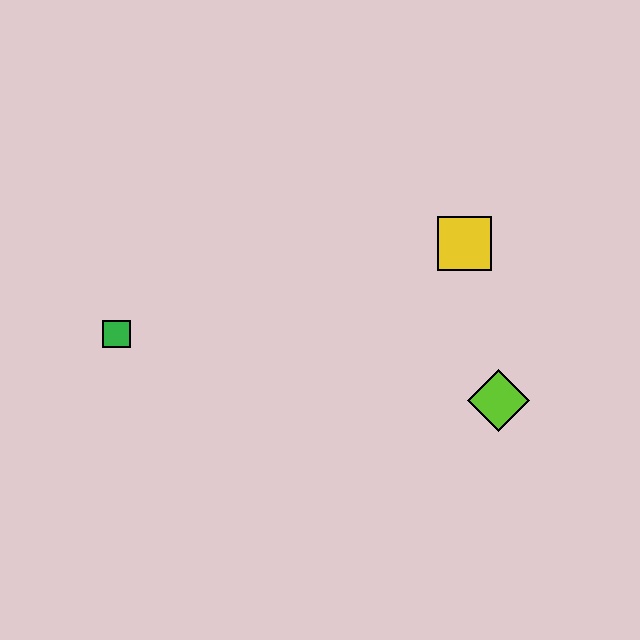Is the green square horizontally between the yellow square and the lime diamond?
No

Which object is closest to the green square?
The yellow square is closest to the green square.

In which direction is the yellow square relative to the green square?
The yellow square is to the right of the green square.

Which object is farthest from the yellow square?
The green square is farthest from the yellow square.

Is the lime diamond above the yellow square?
No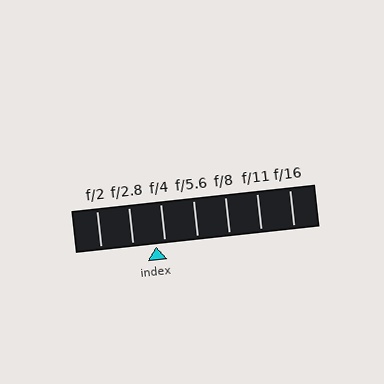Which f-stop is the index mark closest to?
The index mark is closest to f/4.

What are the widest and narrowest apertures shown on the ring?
The widest aperture shown is f/2 and the narrowest is f/16.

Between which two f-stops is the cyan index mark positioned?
The index mark is between f/2.8 and f/4.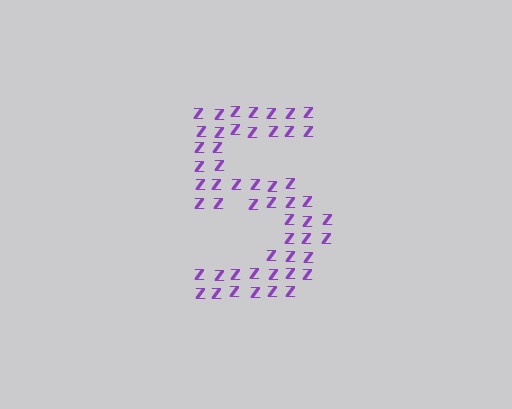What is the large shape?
The large shape is the digit 5.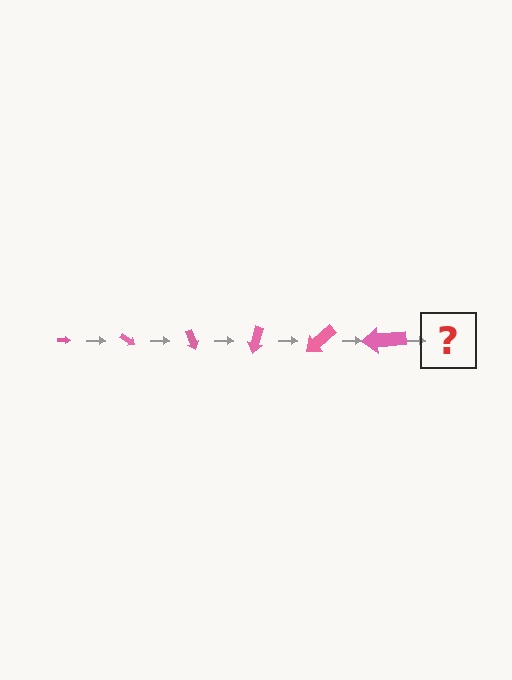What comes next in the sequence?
The next element should be an arrow, larger than the previous one and rotated 210 degrees from the start.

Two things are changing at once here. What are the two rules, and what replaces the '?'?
The two rules are that the arrow grows larger each step and it rotates 35 degrees each step. The '?' should be an arrow, larger than the previous one and rotated 210 degrees from the start.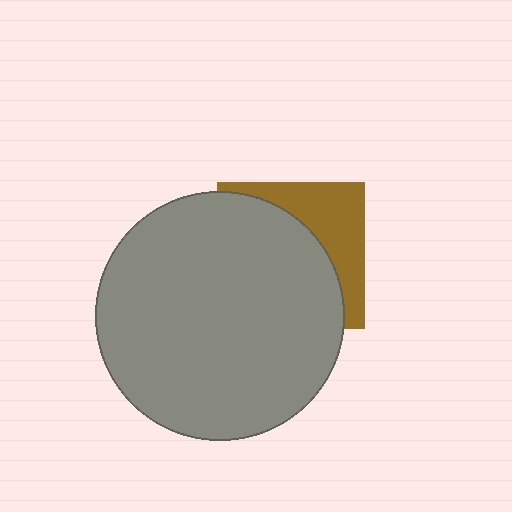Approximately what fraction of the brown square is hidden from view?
Roughly 65% of the brown square is hidden behind the gray circle.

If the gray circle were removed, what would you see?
You would see the complete brown square.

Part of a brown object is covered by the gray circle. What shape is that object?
It is a square.